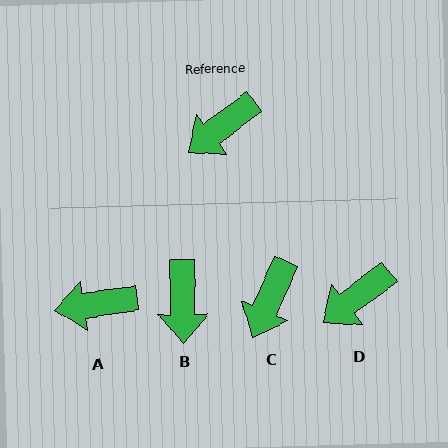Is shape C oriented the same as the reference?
No, it is off by about 29 degrees.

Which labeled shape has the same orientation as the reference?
D.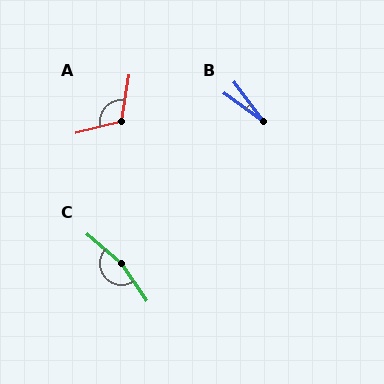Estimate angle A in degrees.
Approximately 114 degrees.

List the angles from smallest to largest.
B (18°), A (114°), C (165°).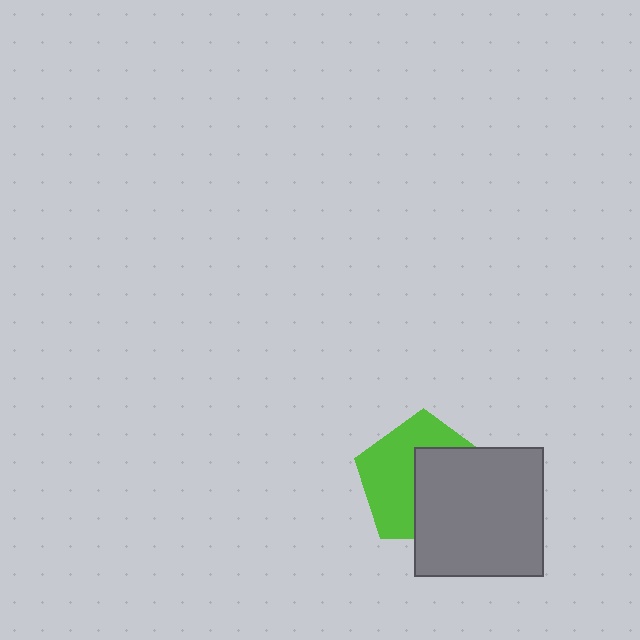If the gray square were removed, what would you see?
You would see the complete lime pentagon.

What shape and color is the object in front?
The object in front is a gray square.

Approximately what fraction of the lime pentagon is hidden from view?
Roughly 49% of the lime pentagon is hidden behind the gray square.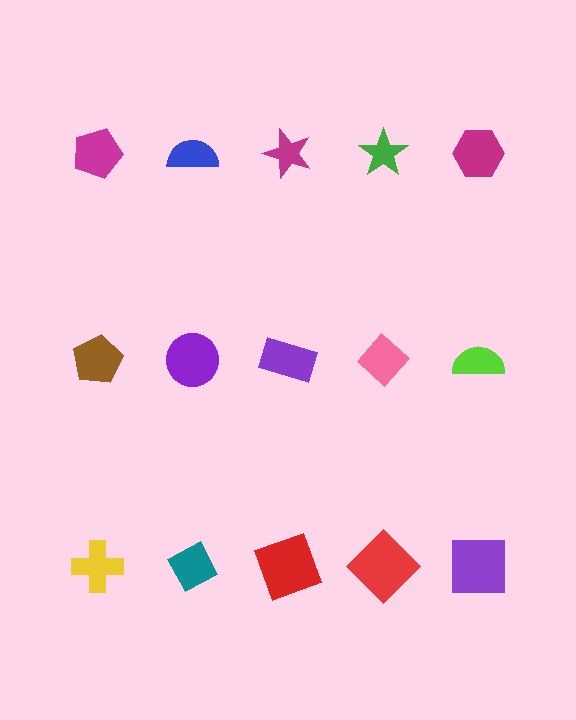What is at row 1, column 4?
A green star.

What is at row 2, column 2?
A purple circle.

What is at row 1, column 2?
A blue semicircle.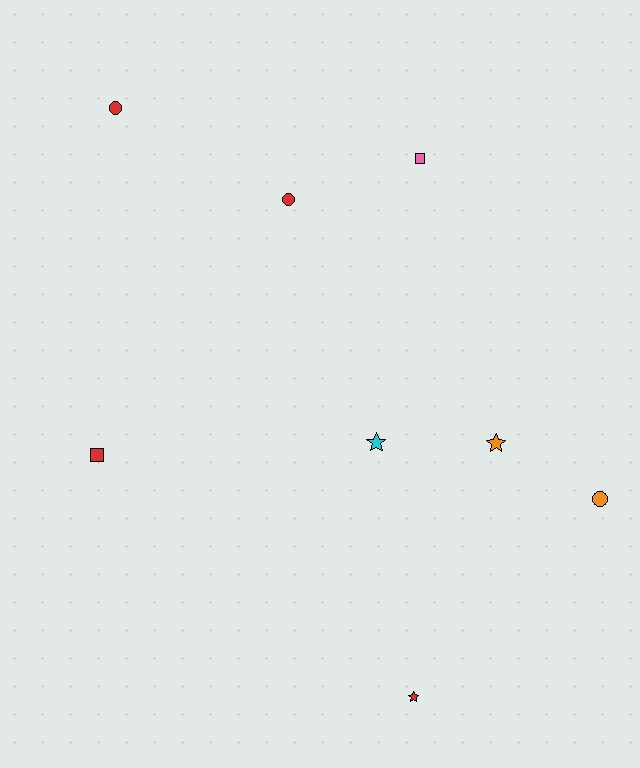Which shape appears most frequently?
Star, with 3 objects.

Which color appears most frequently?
Red, with 4 objects.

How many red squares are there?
There is 1 red square.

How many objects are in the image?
There are 8 objects.